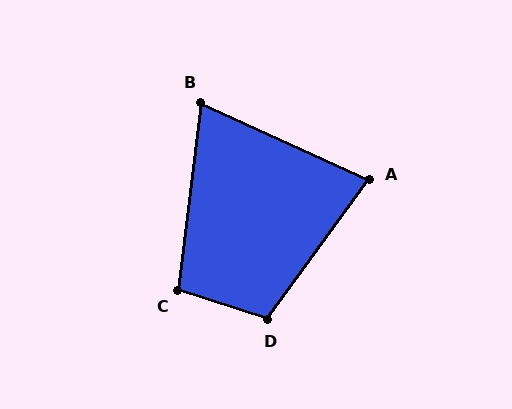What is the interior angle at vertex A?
Approximately 79 degrees (acute).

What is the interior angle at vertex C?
Approximately 101 degrees (obtuse).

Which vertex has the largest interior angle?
D, at approximately 108 degrees.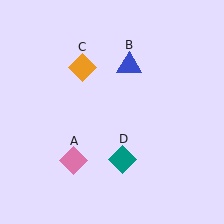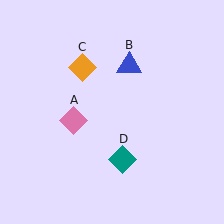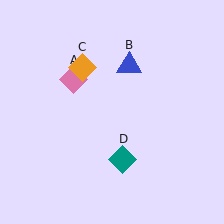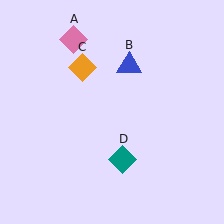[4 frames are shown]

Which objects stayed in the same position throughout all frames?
Blue triangle (object B) and orange diamond (object C) and teal diamond (object D) remained stationary.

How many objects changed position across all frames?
1 object changed position: pink diamond (object A).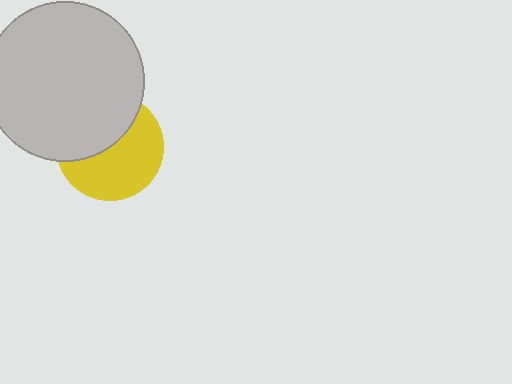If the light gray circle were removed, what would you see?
You would see the complete yellow circle.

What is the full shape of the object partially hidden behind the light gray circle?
The partially hidden object is a yellow circle.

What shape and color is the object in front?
The object in front is a light gray circle.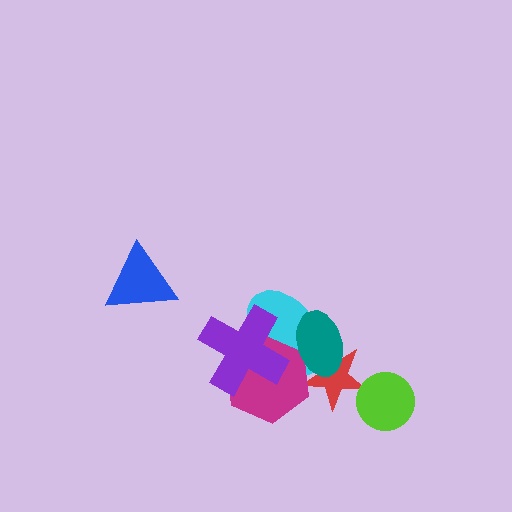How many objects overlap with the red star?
4 objects overlap with the red star.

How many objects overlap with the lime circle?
1 object overlaps with the lime circle.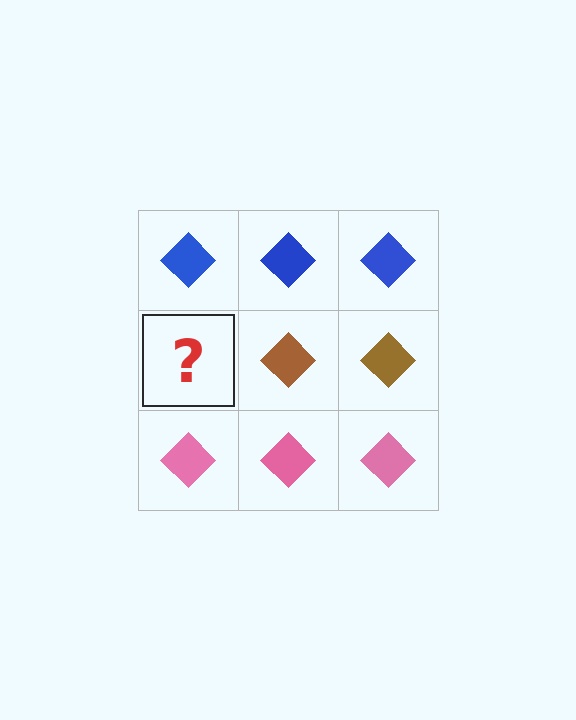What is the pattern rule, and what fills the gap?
The rule is that each row has a consistent color. The gap should be filled with a brown diamond.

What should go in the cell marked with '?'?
The missing cell should contain a brown diamond.